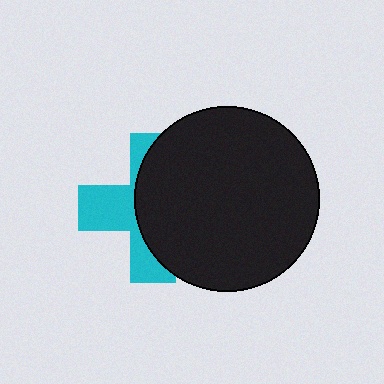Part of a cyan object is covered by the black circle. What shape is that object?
It is a cross.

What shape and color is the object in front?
The object in front is a black circle.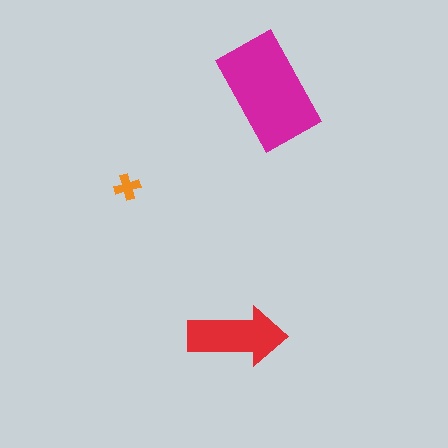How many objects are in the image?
There are 3 objects in the image.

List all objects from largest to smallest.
The magenta rectangle, the red arrow, the orange cross.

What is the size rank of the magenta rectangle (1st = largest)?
1st.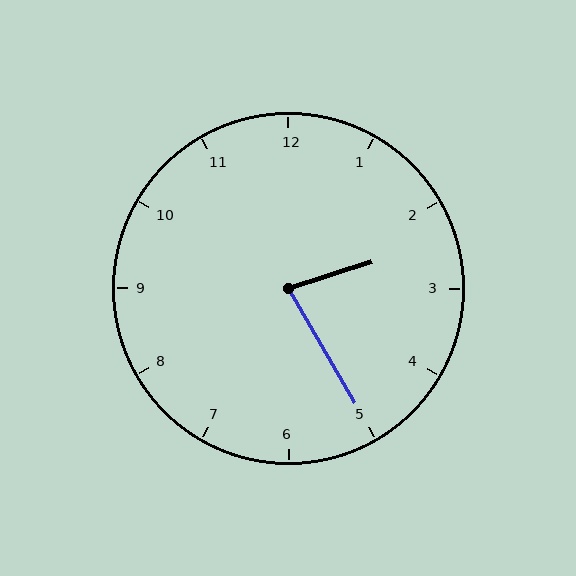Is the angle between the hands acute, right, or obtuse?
It is acute.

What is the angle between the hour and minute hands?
Approximately 78 degrees.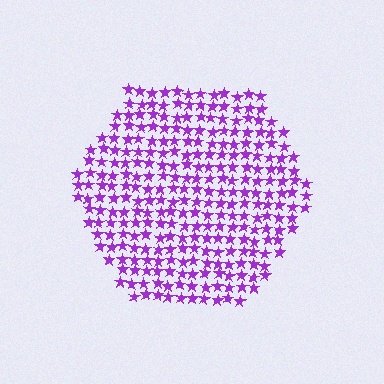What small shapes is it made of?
It is made of small stars.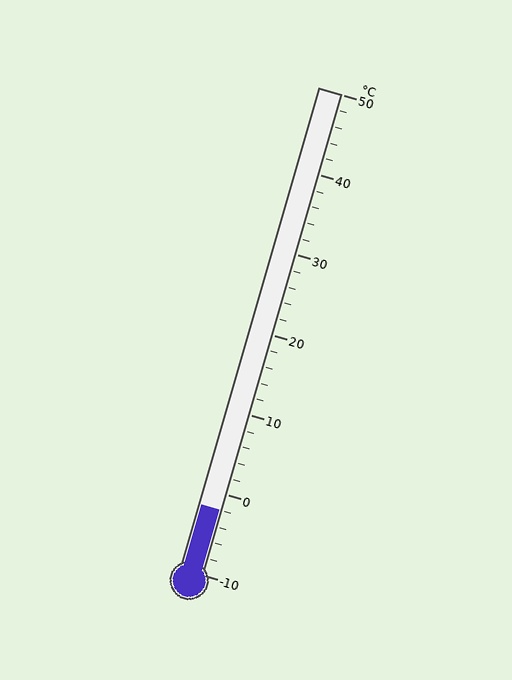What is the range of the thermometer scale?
The thermometer scale ranges from -10°C to 50°C.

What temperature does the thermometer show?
The thermometer shows approximately -2°C.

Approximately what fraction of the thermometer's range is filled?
The thermometer is filled to approximately 15% of its range.